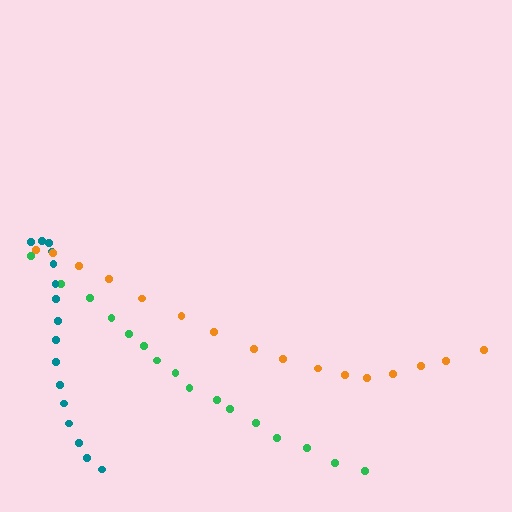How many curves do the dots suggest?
There are 3 distinct paths.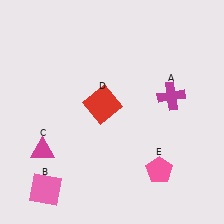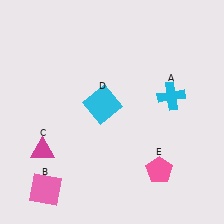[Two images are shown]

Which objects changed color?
A changed from magenta to cyan. D changed from red to cyan.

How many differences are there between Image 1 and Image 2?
There are 2 differences between the two images.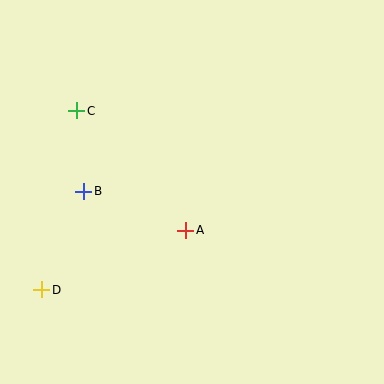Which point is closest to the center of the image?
Point A at (186, 230) is closest to the center.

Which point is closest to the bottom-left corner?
Point D is closest to the bottom-left corner.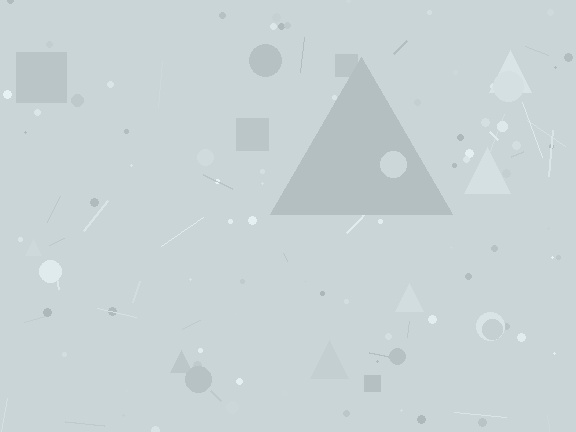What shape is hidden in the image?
A triangle is hidden in the image.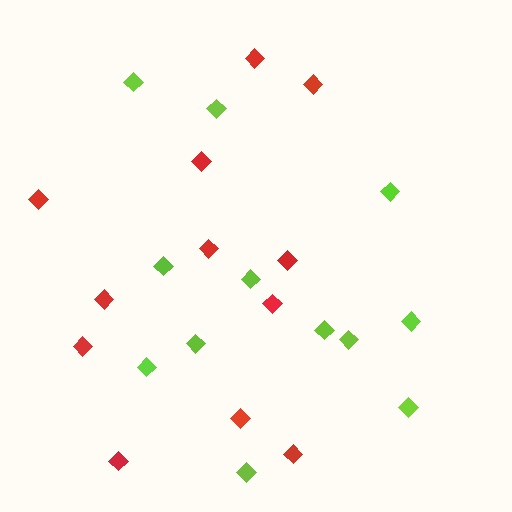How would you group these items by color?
There are 2 groups: one group of lime diamonds (12) and one group of red diamonds (12).